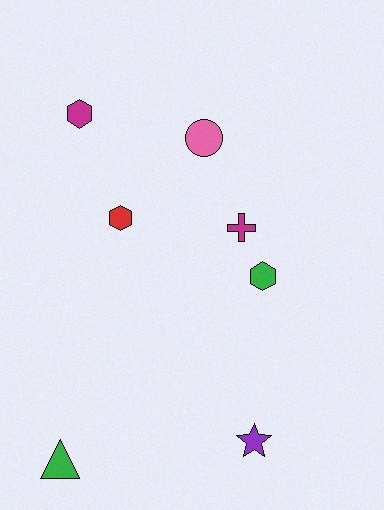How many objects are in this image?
There are 7 objects.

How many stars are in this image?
There is 1 star.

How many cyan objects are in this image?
There are no cyan objects.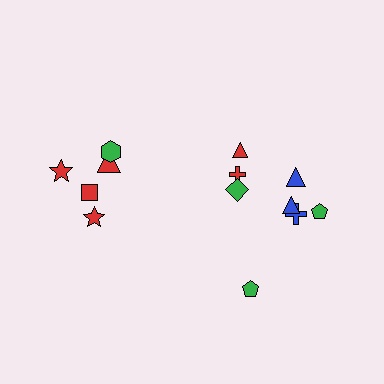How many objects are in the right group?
There are 8 objects.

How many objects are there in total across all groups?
There are 14 objects.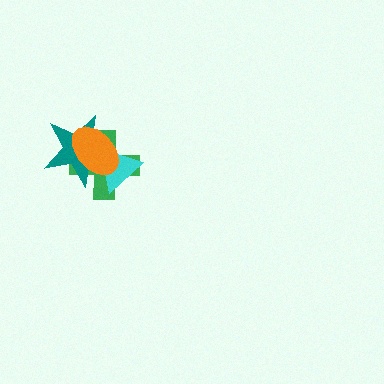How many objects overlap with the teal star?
3 objects overlap with the teal star.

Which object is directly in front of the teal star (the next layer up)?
The cyan triangle is directly in front of the teal star.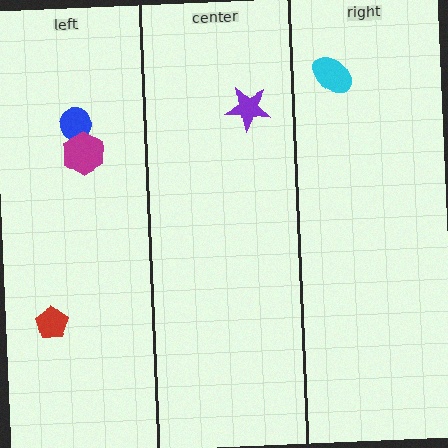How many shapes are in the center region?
1.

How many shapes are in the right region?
1.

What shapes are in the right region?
The cyan ellipse.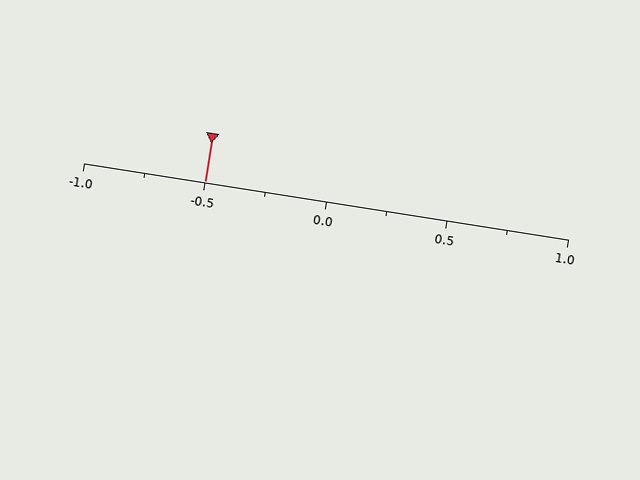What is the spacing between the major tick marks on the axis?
The major ticks are spaced 0.5 apart.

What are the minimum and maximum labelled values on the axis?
The axis runs from -1.0 to 1.0.